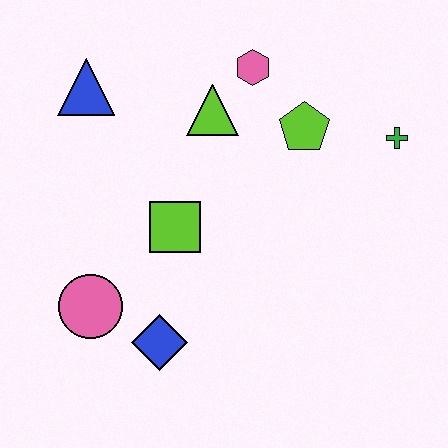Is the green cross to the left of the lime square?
No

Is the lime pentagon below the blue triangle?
Yes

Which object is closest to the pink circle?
The blue diamond is closest to the pink circle.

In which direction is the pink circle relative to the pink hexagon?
The pink circle is below the pink hexagon.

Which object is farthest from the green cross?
The pink circle is farthest from the green cross.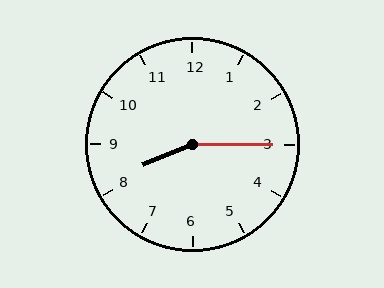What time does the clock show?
8:15.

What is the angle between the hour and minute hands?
Approximately 158 degrees.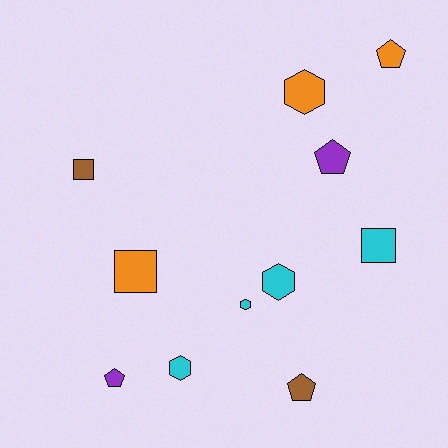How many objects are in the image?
There are 11 objects.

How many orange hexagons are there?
There is 1 orange hexagon.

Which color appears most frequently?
Cyan, with 4 objects.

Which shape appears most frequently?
Pentagon, with 4 objects.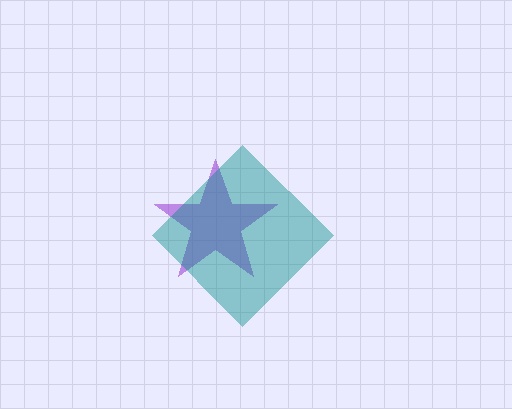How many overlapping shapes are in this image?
There are 2 overlapping shapes in the image.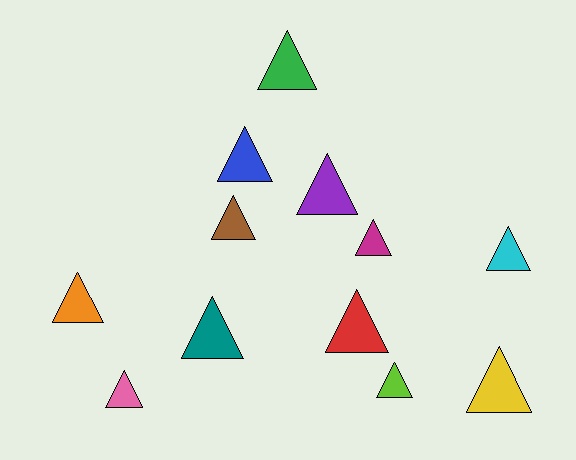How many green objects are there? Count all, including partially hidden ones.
There is 1 green object.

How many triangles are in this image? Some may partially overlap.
There are 12 triangles.